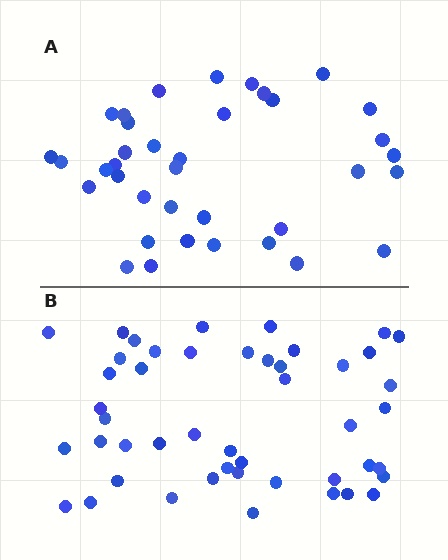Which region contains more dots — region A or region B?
Region B (the bottom region) has more dots.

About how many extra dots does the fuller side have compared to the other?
Region B has roughly 10 or so more dots than region A.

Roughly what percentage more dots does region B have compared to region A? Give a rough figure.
About 25% more.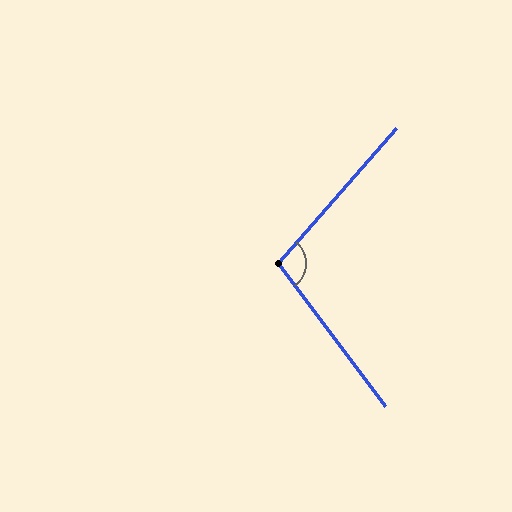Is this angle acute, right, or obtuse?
It is obtuse.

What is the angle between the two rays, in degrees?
Approximately 102 degrees.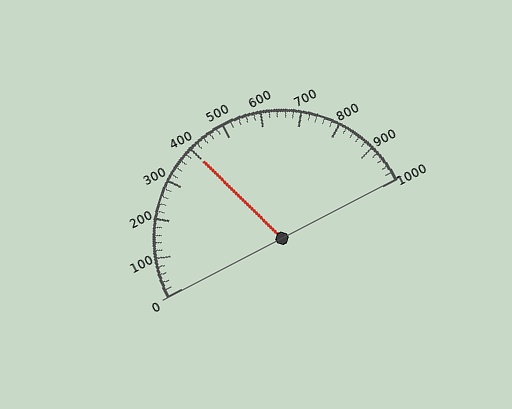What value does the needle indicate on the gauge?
The needle indicates approximately 400.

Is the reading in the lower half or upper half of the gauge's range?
The reading is in the lower half of the range (0 to 1000).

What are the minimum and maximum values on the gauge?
The gauge ranges from 0 to 1000.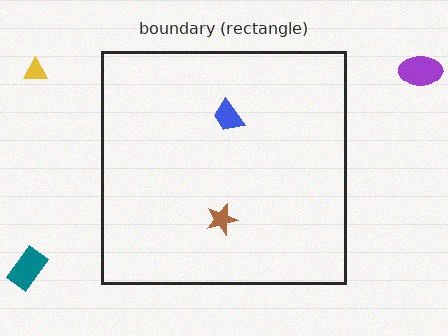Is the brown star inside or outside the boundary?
Inside.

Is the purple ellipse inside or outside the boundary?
Outside.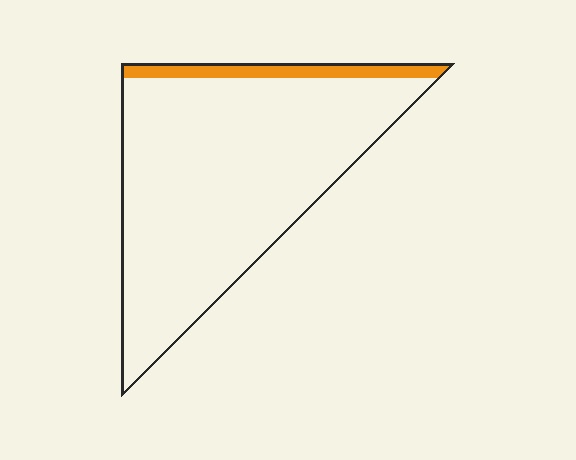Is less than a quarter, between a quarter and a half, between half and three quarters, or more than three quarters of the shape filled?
Less than a quarter.